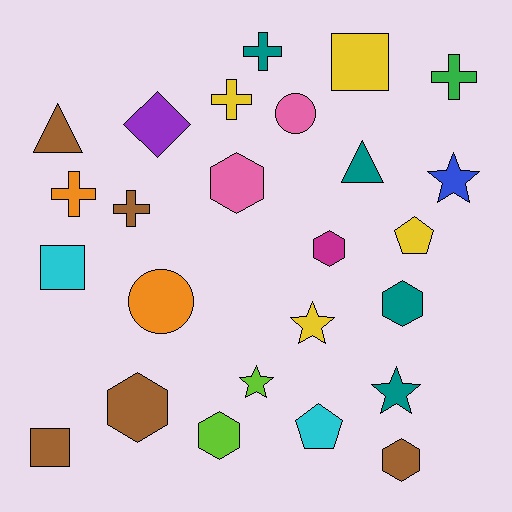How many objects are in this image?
There are 25 objects.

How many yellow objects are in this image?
There are 4 yellow objects.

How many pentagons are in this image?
There are 2 pentagons.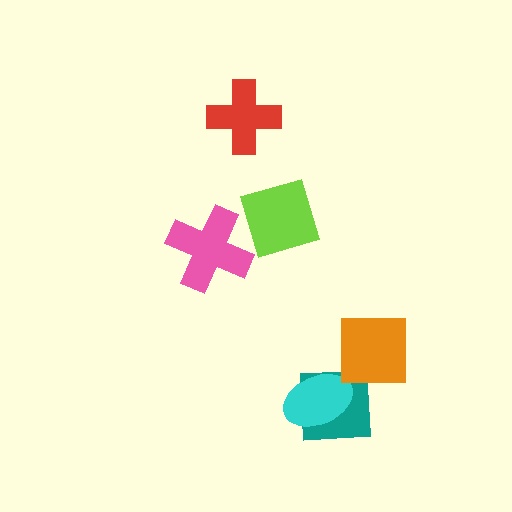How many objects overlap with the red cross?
0 objects overlap with the red cross.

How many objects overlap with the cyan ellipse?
1 object overlaps with the cyan ellipse.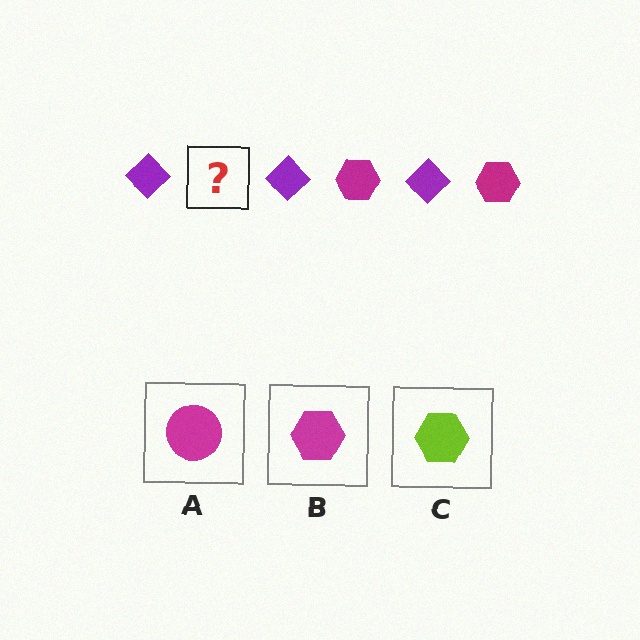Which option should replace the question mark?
Option B.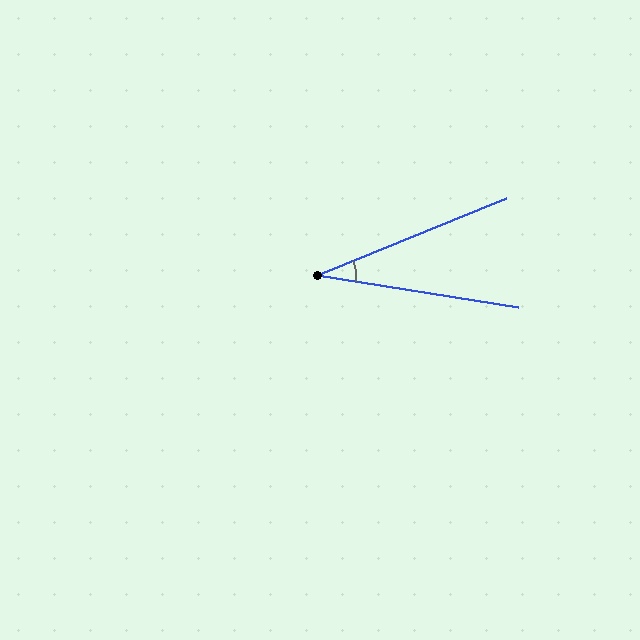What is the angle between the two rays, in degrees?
Approximately 31 degrees.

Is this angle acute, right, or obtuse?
It is acute.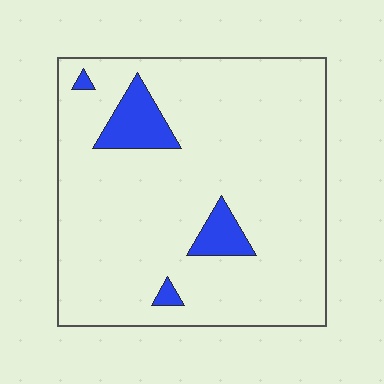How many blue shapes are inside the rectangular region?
4.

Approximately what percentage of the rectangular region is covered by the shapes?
Approximately 10%.